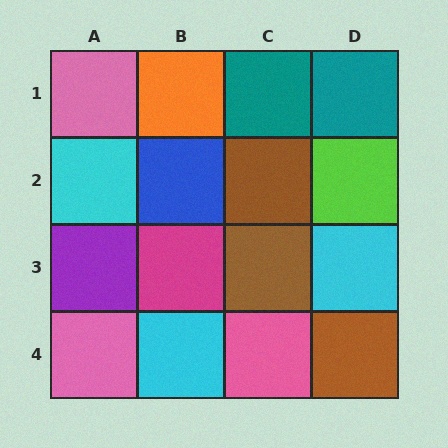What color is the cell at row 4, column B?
Cyan.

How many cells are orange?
1 cell is orange.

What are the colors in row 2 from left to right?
Cyan, blue, brown, lime.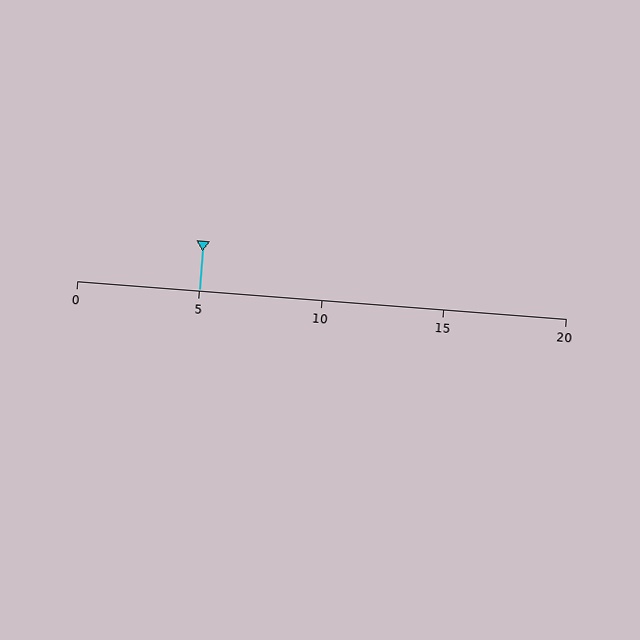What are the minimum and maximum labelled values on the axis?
The axis runs from 0 to 20.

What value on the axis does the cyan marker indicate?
The marker indicates approximately 5.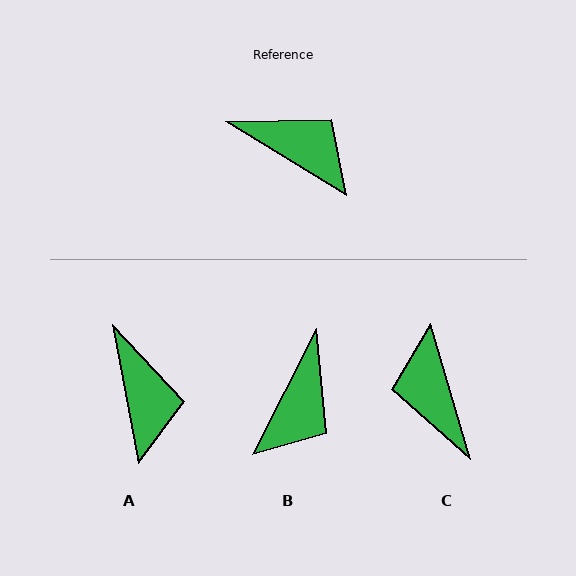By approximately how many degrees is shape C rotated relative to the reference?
Approximately 138 degrees counter-clockwise.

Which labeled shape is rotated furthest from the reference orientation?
C, about 138 degrees away.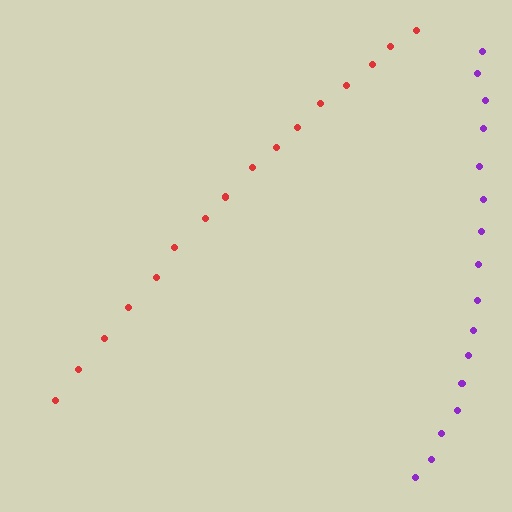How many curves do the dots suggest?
There are 2 distinct paths.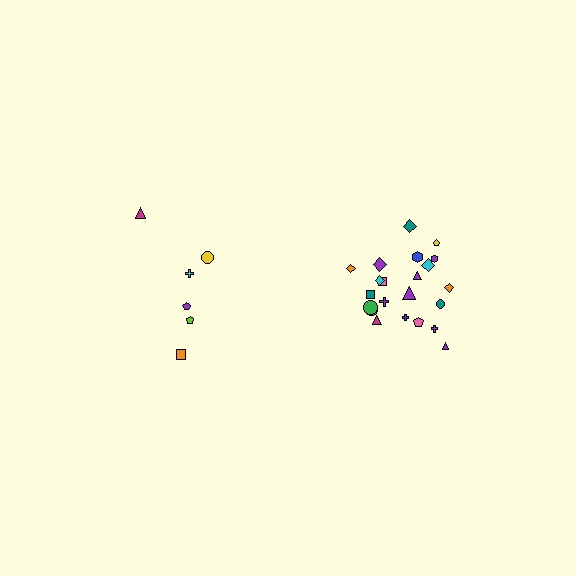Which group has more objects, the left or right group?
The right group.